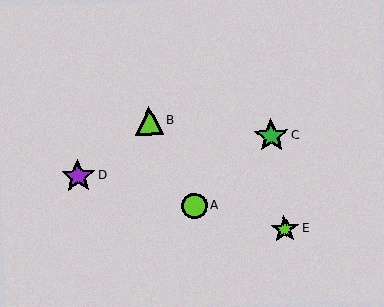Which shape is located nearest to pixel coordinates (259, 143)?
The green star (labeled C) at (271, 136) is nearest to that location.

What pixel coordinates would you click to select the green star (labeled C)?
Click at (271, 136) to select the green star C.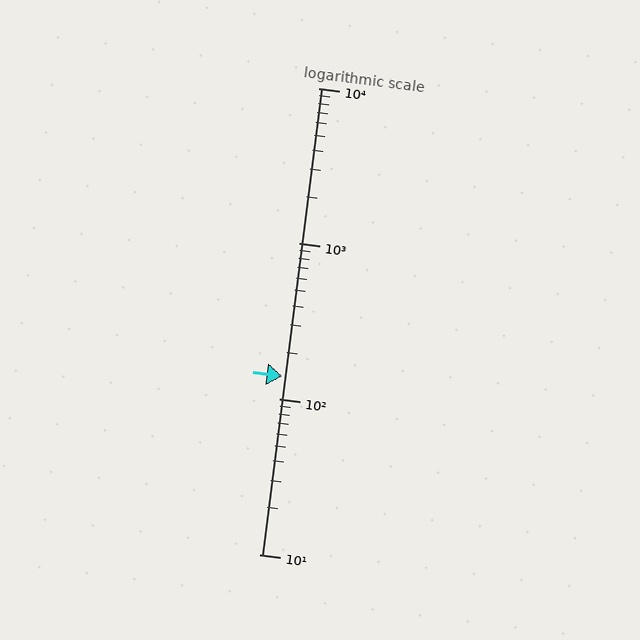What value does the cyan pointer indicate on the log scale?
The pointer indicates approximately 140.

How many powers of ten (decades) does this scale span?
The scale spans 3 decades, from 10 to 10000.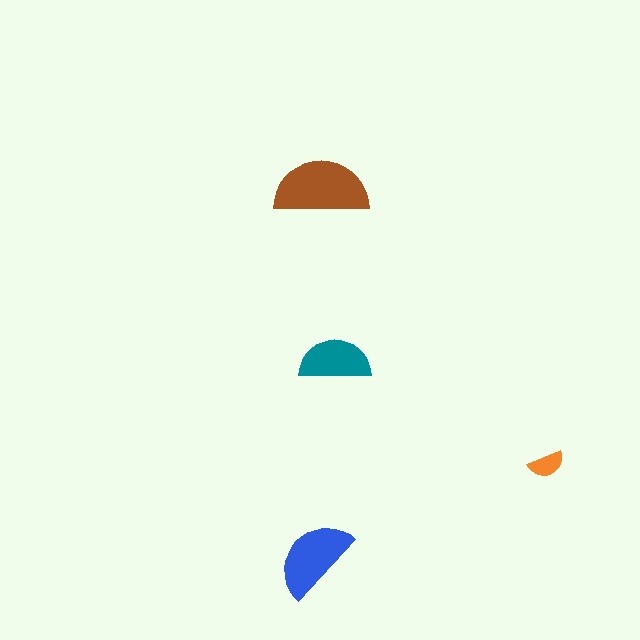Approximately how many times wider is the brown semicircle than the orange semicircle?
About 2.5 times wider.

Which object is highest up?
The brown semicircle is topmost.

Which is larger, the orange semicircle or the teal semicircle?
The teal one.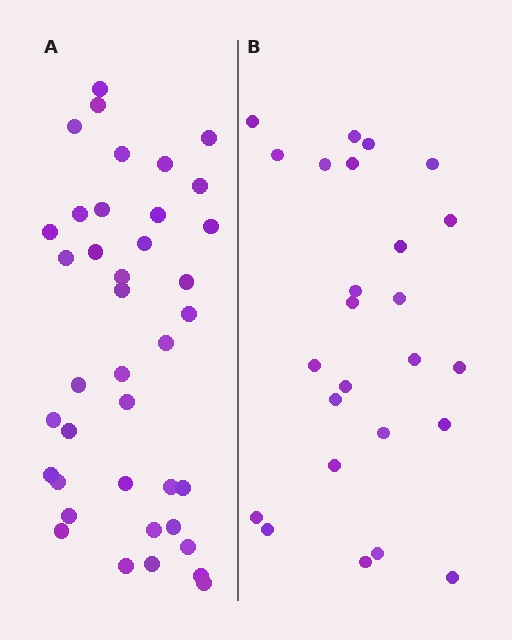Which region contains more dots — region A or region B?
Region A (the left region) has more dots.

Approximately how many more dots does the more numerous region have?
Region A has approximately 15 more dots than region B.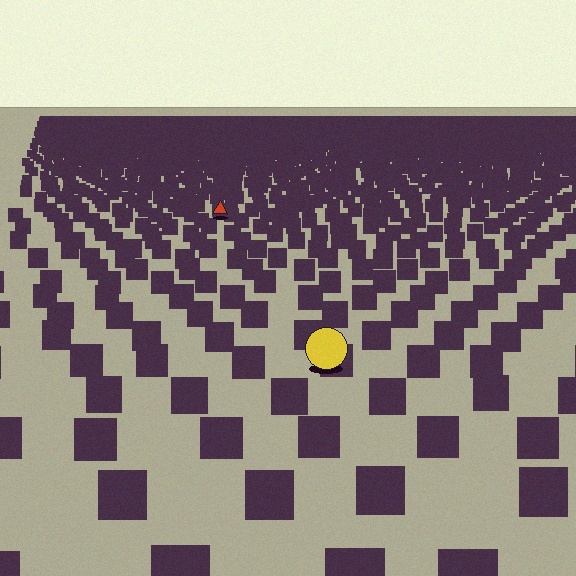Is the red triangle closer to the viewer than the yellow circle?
No. The yellow circle is closer — you can tell from the texture gradient: the ground texture is coarser near it.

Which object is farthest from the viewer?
The red triangle is farthest from the viewer. It appears smaller and the ground texture around it is denser.